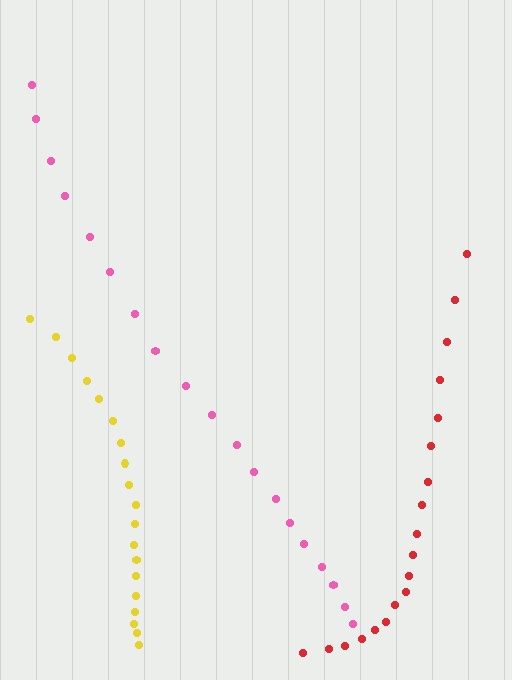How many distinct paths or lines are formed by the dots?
There are 3 distinct paths.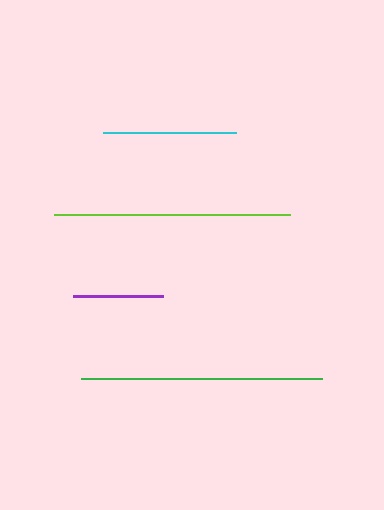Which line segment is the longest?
The green line is the longest at approximately 242 pixels.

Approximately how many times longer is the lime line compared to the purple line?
The lime line is approximately 2.6 times the length of the purple line.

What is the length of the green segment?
The green segment is approximately 242 pixels long.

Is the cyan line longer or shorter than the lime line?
The lime line is longer than the cyan line.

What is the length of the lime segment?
The lime segment is approximately 235 pixels long.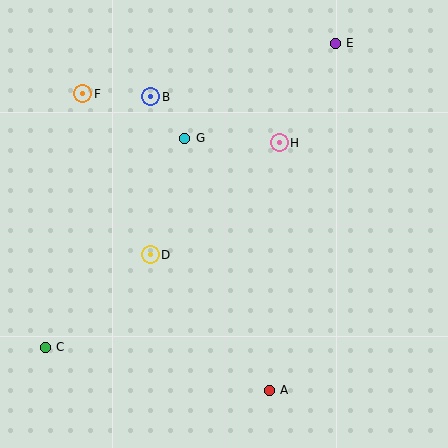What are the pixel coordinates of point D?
Point D is at (150, 255).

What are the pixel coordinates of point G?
Point G is at (185, 138).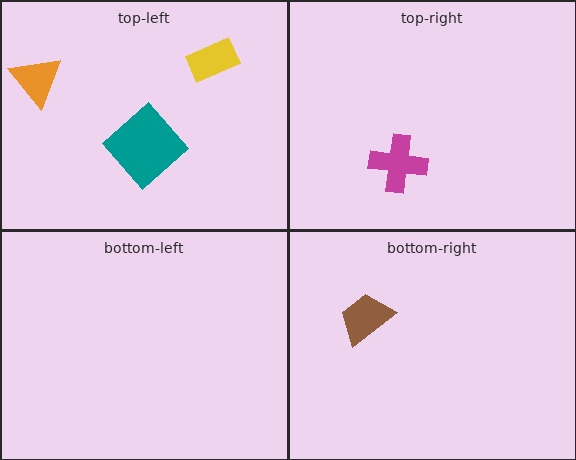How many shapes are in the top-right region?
1.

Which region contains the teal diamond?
The top-left region.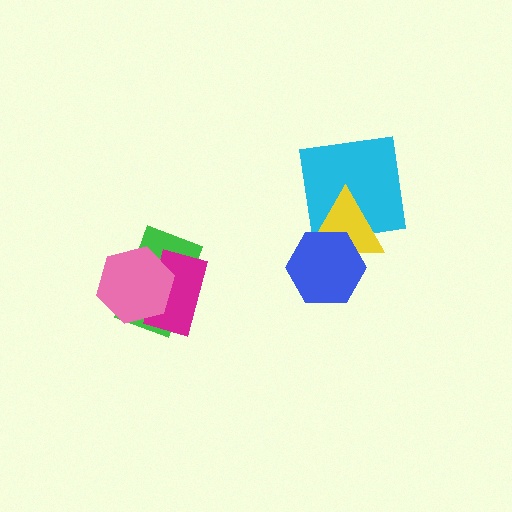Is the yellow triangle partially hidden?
Yes, it is partially covered by another shape.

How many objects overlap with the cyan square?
1 object overlaps with the cyan square.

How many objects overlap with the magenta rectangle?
2 objects overlap with the magenta rectangle.